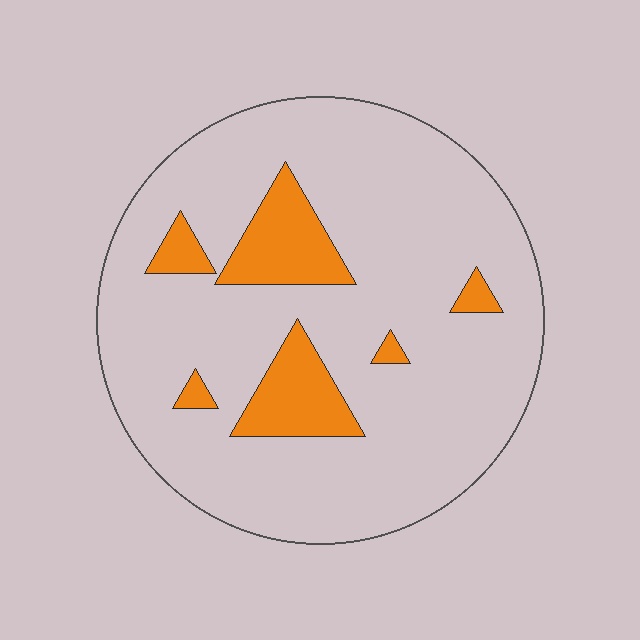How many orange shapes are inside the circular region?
6.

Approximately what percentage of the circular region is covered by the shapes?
Approximately 15%.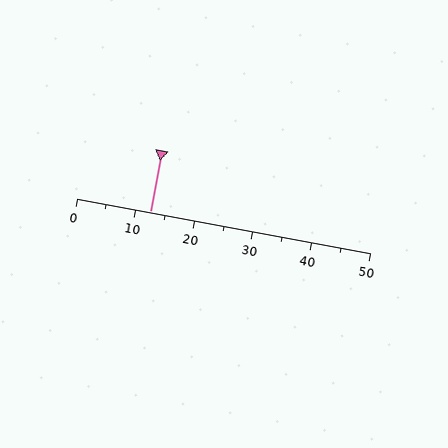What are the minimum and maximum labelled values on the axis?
The axis runs from 0 to 50.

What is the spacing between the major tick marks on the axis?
The major ticks are spaced 10 apart.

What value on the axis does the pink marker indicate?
The marker indicates approximately 12.5.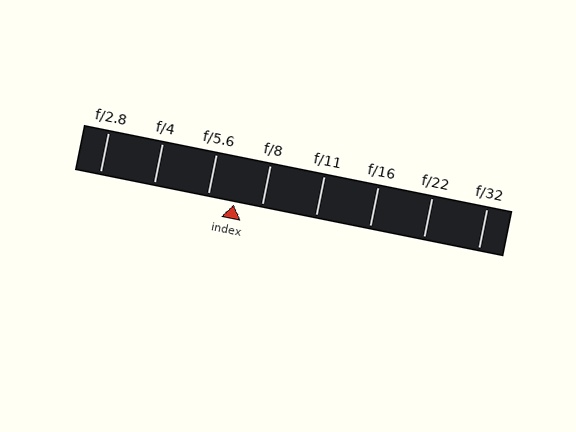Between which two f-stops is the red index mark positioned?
The index mark is between f/5.6 and f/8.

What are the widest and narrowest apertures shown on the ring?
The widest aperture shown is f/2.8 and the narrowest is f/32.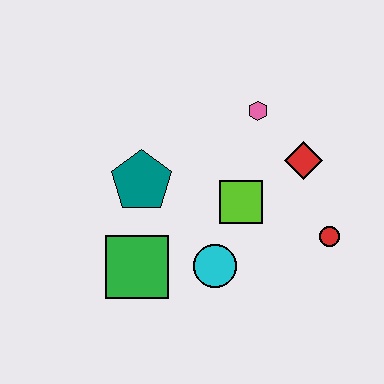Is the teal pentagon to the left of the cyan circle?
Yes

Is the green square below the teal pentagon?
Yes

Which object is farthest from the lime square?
The green square is farthest from the lime square.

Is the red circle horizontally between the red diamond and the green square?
No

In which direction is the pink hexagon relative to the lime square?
The pink hexagon is above the lime square.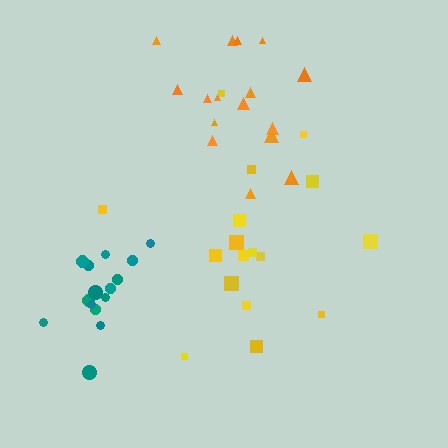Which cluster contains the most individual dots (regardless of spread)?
Yellow (17).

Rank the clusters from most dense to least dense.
teal, orange, yellow.